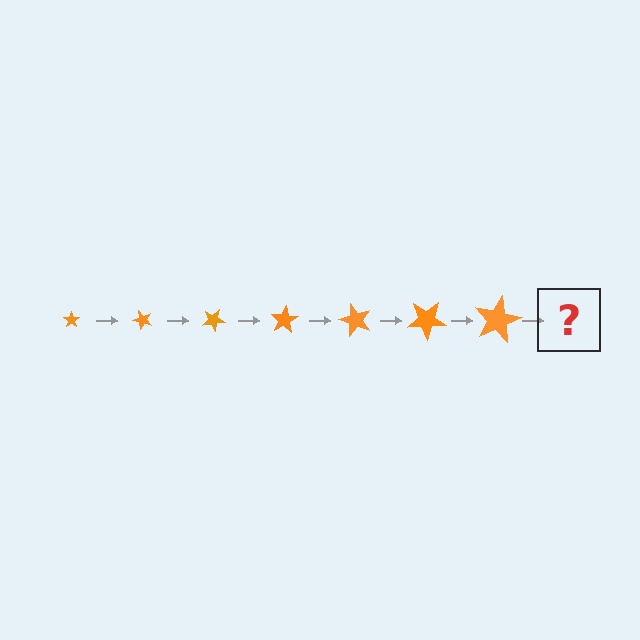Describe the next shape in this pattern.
It should be a star, larger than the previous one and rotated 350 degrees from the start.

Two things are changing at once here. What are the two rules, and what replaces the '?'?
The two rules are that the star grows larger each step and it rotates 50 degrees each step. The '?' should be a star, larger than the previous one and rotated 350 degrees from the start.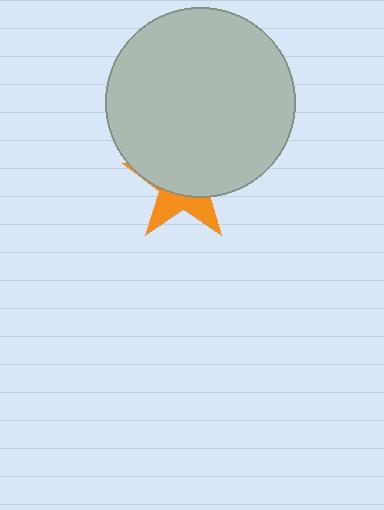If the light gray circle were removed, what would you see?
You would see the complete orange star.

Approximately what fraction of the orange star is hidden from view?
Roughly 66% of the orange star is hidden behind the light gray circle.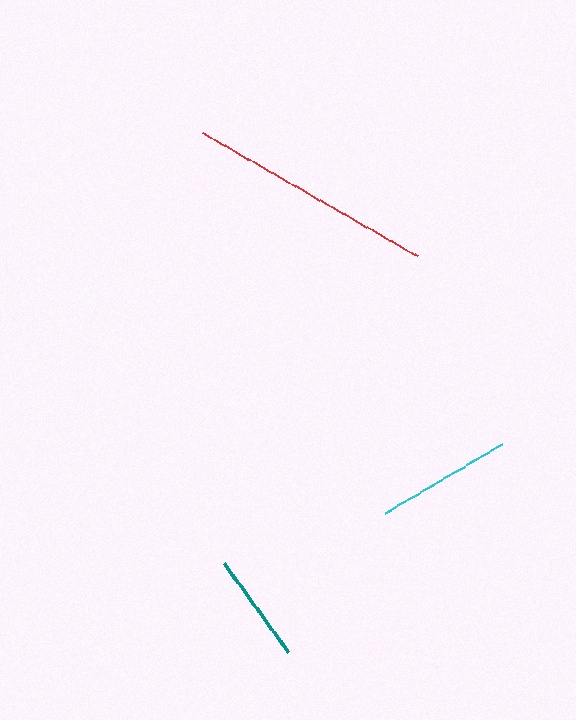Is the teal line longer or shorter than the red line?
The red line is longer than the teal line.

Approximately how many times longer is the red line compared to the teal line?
The red line is approximately 2.2 times the length of the teal line.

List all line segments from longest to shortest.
From longest to shortest: red, cyan, teal.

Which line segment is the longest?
The red line is the longest at approximately 247 pixels.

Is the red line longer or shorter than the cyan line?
The red line is longer than the cyan line.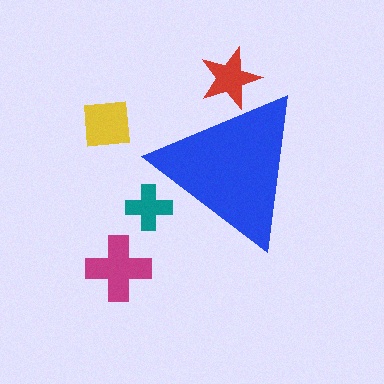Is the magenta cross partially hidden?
No, the magenta cross is fully visible.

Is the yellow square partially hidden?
No, the yellow square is fully visible.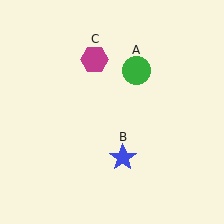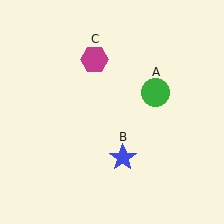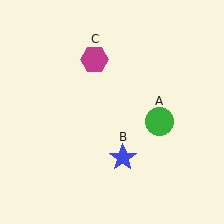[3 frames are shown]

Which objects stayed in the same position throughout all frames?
Blue star (object B) and magenta hexagon (object C) remained stationary.